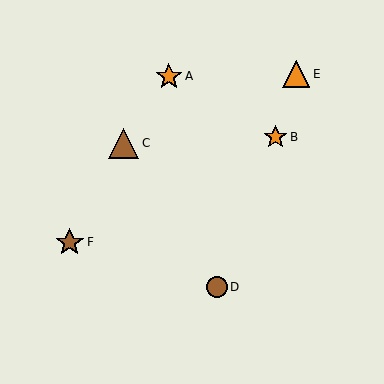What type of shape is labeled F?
Shape F is a brown star.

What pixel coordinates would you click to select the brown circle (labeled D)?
Click at (217, 287) to select the brown circle D.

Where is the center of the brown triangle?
The center of the brown triangle is at (124, 143).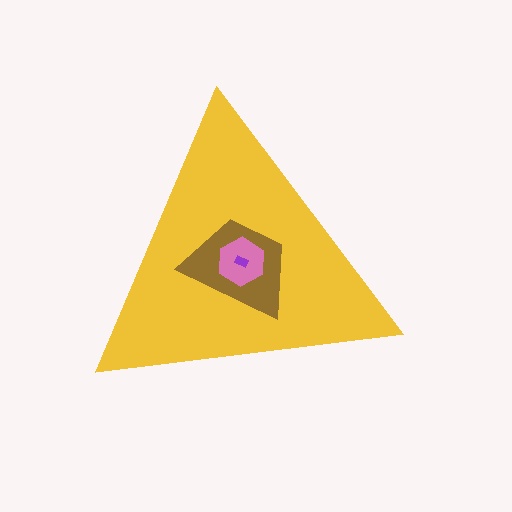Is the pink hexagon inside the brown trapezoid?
Yes.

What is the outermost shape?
The yellow triangle.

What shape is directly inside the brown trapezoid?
The pink hexagon.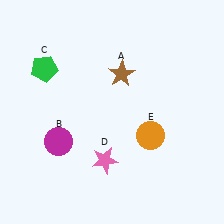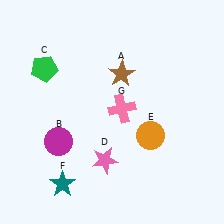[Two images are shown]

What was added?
A teal star (F), a pink cross (G) were added in Image 2.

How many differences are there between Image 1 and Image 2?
There are 2 differences between the two images.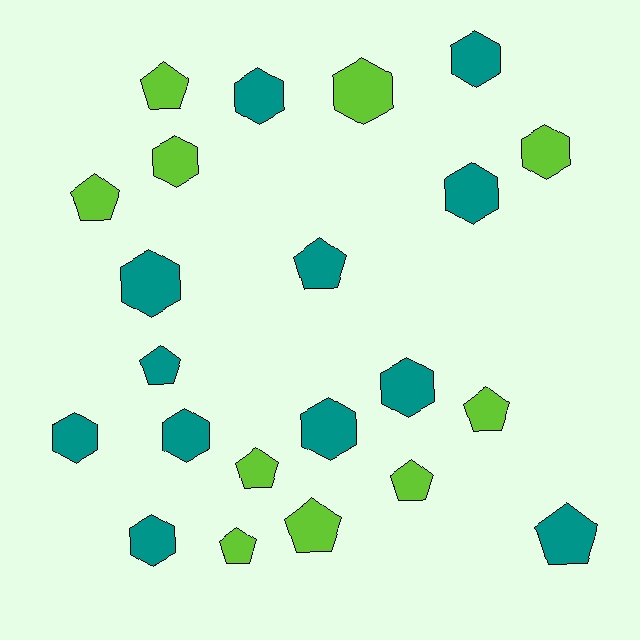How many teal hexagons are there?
There are 9 teal hexagons.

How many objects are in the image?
There are 22 objects.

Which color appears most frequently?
Teal, with 12 objects.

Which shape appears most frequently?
Hexagon, with 12 objects.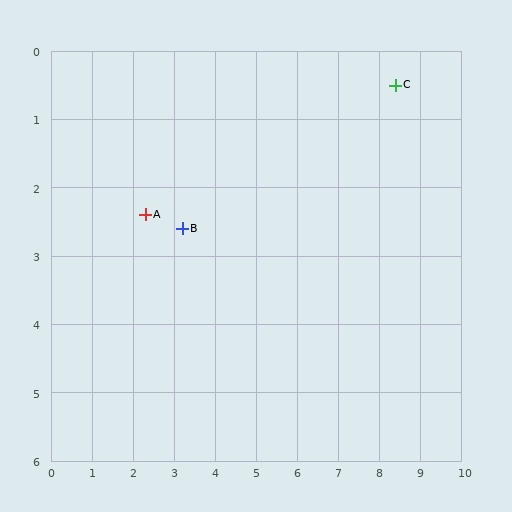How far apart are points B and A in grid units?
Points B and A are about 0.9 grid units apart.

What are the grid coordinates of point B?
Point B is at approximately (3.2, 2.6).